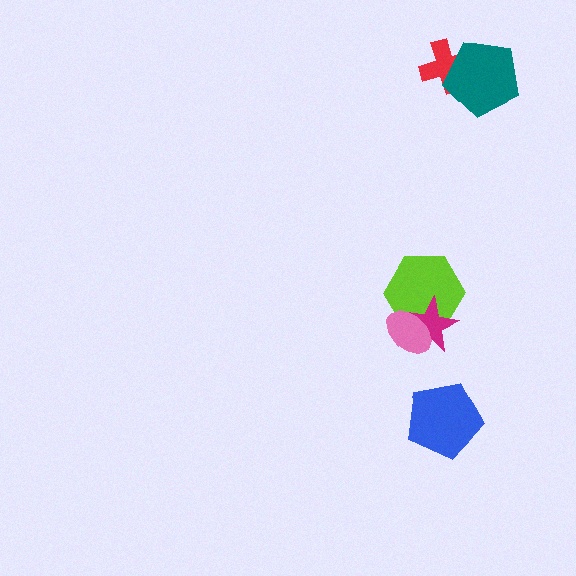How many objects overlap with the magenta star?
2 objects overlap with the magenta star.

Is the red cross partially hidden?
Yes, it is partially covered by another shape.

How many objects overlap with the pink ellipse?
2 objects overlap with the pink ellipse.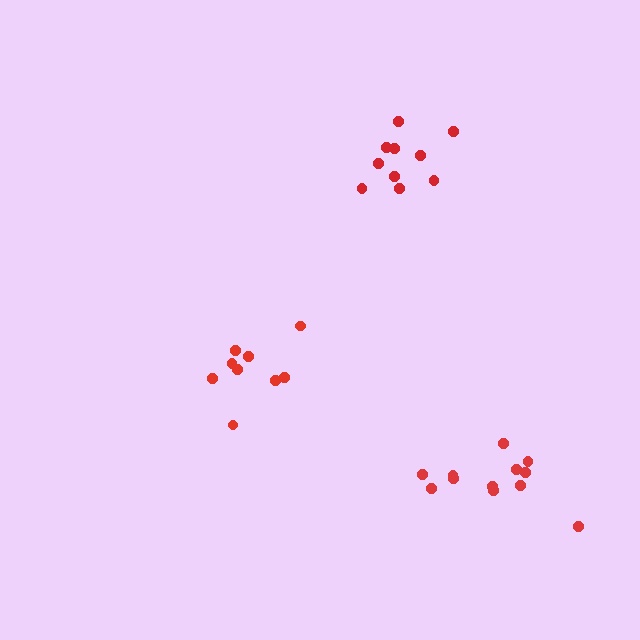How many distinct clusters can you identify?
There are 3 distinct clusters.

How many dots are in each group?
Group 1: 9 dots, Group 2: 10 dots, Group 3: 12 dots (31 total).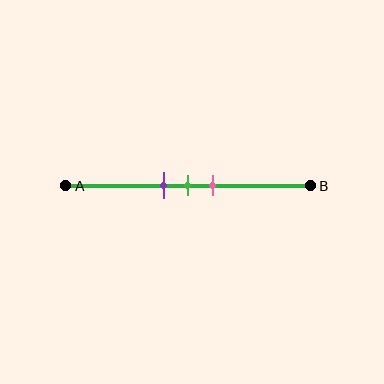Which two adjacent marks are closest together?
The purple and green marks are the closest adjacent pair.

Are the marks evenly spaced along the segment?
Yes, the marks are approximately evenly spaced.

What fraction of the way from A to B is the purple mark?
The purple mark is approximately 40% (0.4) of the way from A to B.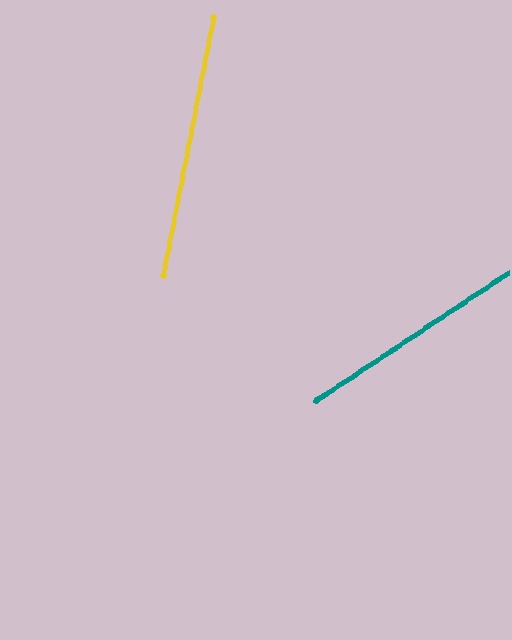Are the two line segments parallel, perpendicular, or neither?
Neither parallel nor perpendicular — they differ by about 46°.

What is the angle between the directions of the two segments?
Approximately 46 degrees.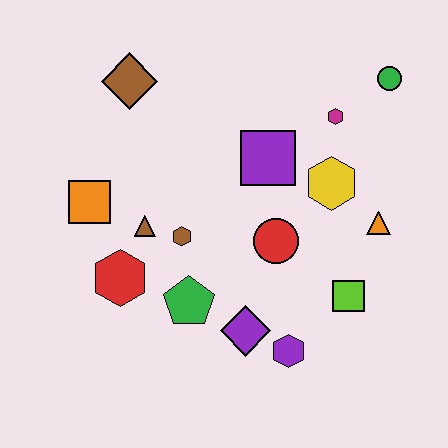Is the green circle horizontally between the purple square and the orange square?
No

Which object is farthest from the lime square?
The brown diamond is farthest from the lime square.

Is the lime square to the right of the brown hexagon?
Yes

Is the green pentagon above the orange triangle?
No